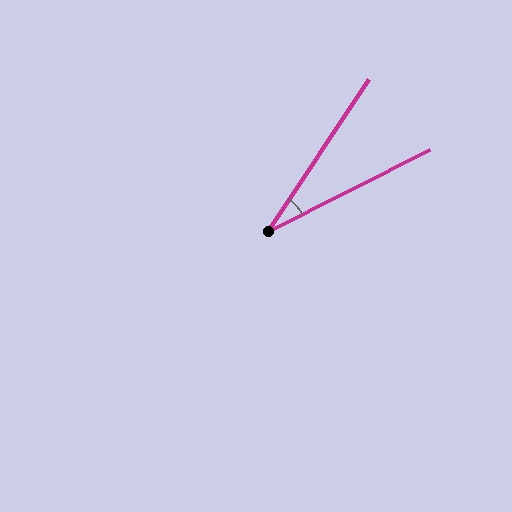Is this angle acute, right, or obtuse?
It is acute.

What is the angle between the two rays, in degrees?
Approximately 29 degrees.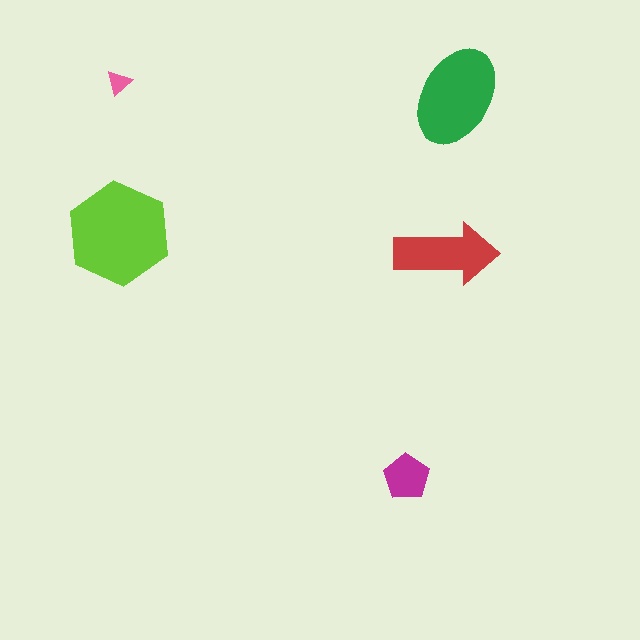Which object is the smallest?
The pink triangle.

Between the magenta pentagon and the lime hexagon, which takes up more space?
The lime hexagon.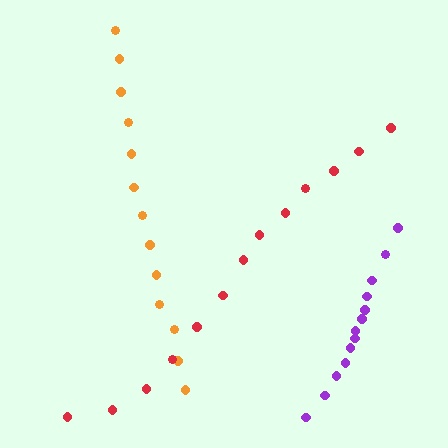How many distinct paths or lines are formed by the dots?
There are 3 distinct paths.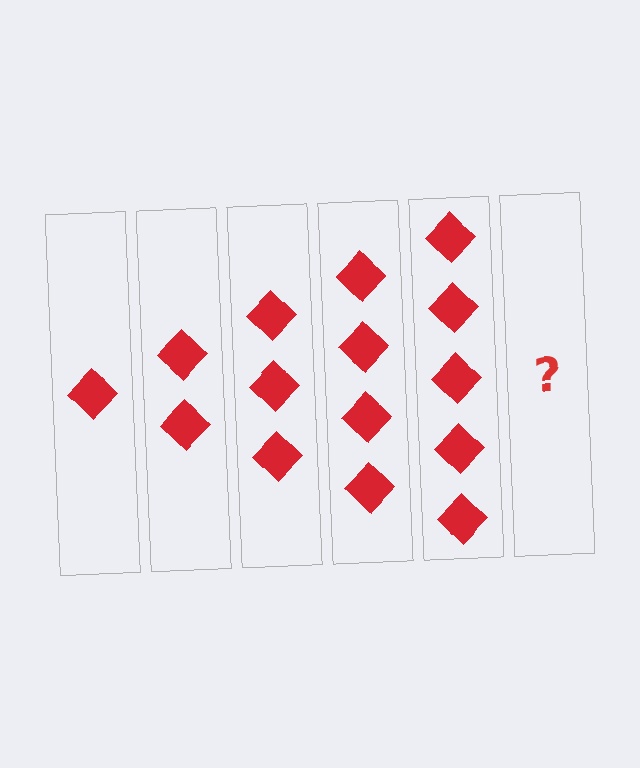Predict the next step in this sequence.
The next step is 6 diamonds.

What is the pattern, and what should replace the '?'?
The pattern is that each step adds one more diamond. The '?' should be 6 diamonds.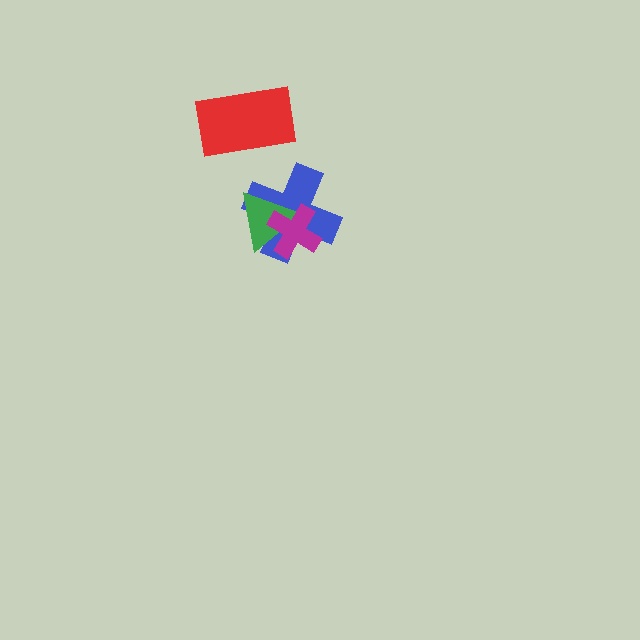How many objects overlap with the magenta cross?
2 objects overlap with the magenta cross.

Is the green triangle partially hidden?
Yes, it is partially covered by another shape.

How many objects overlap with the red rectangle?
0 objects overlap with the red rectangle.